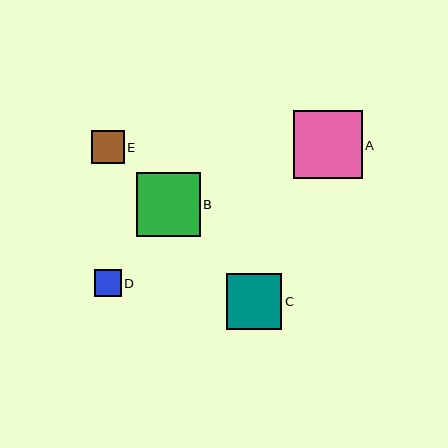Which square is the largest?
Square A is the largest with a size of approximately 68 pixels.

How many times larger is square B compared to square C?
Square B is approximately 1.2 times the size of square C.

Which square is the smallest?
Square D is the smallest with a size of approximately 27 pixels.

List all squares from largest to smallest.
From largest to smallest: A, B, C, E, D.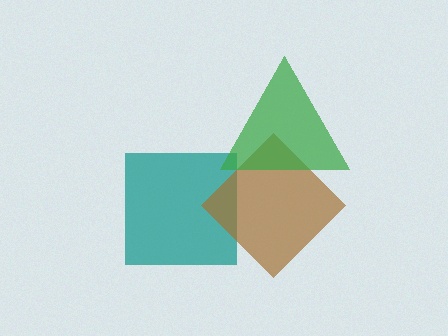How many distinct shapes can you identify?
There are 3 distinct shapes: a teal square, a brown diamond, a green triangle.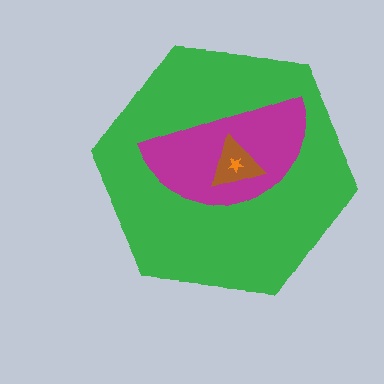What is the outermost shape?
The green hexagon.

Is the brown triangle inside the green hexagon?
Yes.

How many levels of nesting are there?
4.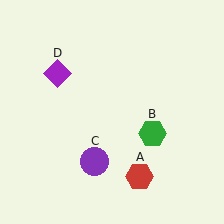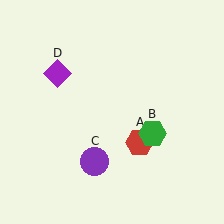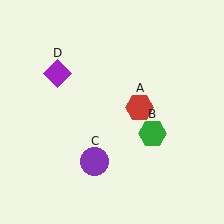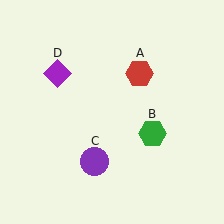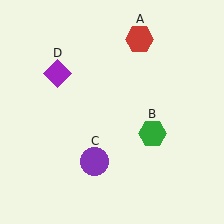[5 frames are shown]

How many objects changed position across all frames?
1 object changed position: red hexagon (object A).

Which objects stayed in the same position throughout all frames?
Green hexagon (object B) and purple circle (object C) and purple diamond (object D) remained stationary.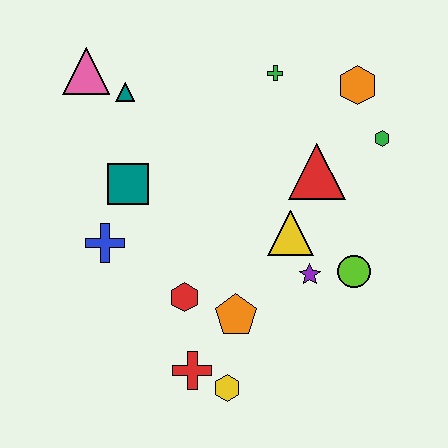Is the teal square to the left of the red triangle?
Yes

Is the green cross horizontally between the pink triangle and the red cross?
No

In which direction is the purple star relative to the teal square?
The purple star is to the right of the teal square.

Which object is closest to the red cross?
The yellow hexagon is closest to the red cross.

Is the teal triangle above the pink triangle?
No